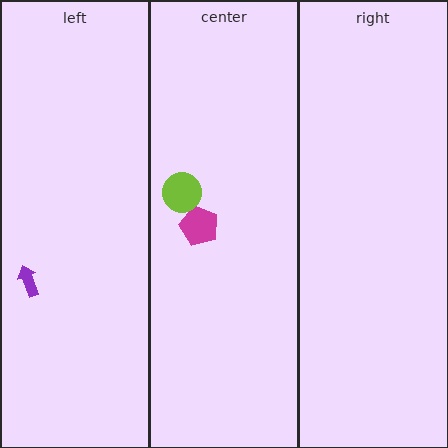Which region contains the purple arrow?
The left region.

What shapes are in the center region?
The magenta pentagon, the lime circle.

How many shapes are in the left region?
1.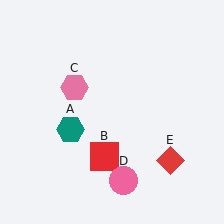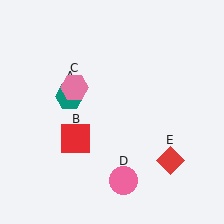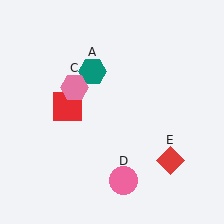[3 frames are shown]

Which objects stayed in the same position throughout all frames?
Pink hexagon (object C) and pink circle (object D) and red diamond (object E) remained stationary.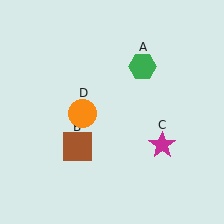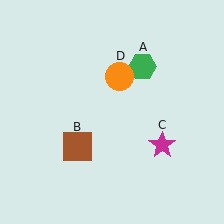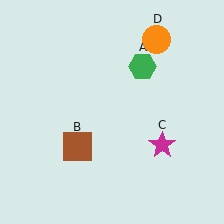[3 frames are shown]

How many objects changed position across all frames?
1 object changed position: orange circle (object D).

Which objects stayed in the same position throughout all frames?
Green hexagon (object A) and brown square (object B) and magenta star (object C) remained stationary.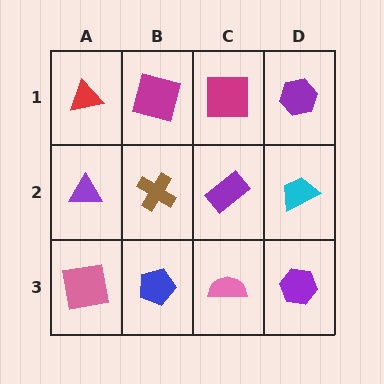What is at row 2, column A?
A purple triangle.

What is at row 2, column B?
A brown cross.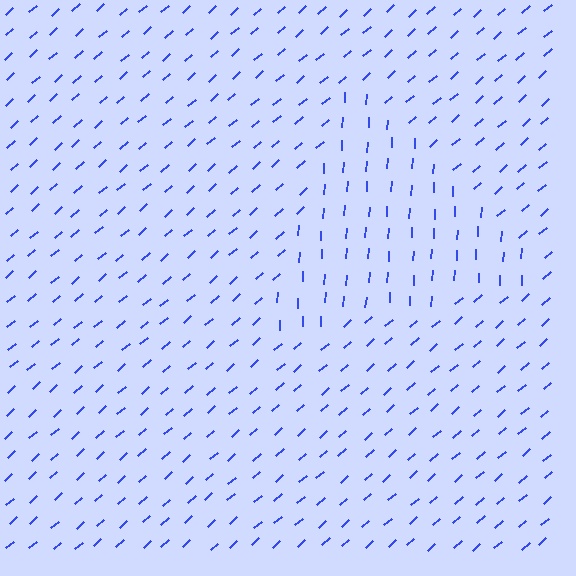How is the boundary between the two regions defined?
The boundary is defined purely by a change in line orientation (approximately 45 degrees difference). All lines are the same color and thickness.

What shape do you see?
I see a triangle.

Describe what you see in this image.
The image is filled with small blue line segments. A triangle region in the image has lines oriented differently from the surrounding lines, creating a visible texture boundary.